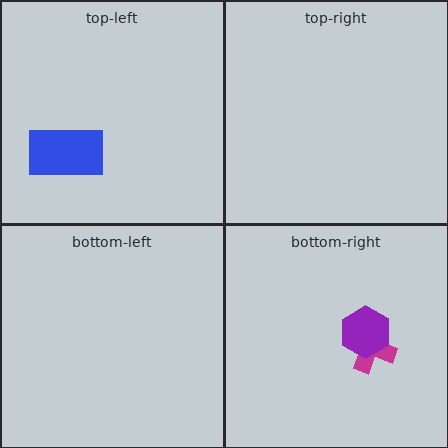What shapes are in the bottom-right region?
The magenta cross, the purple hexagon.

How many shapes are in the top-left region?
1.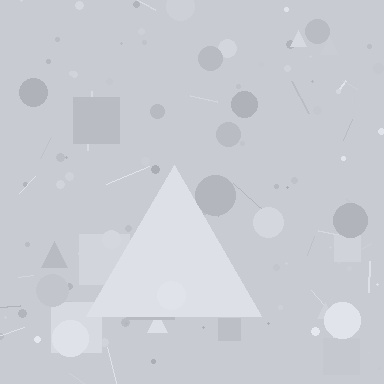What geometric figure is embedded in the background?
A triangle is embedded in the background.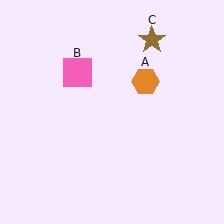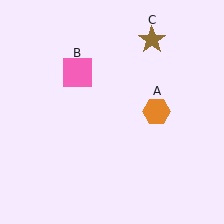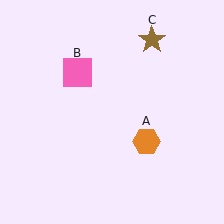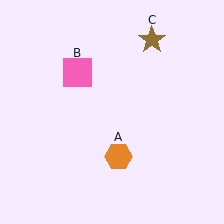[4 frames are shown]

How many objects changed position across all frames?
1 object changed position: orange hexagon (object A).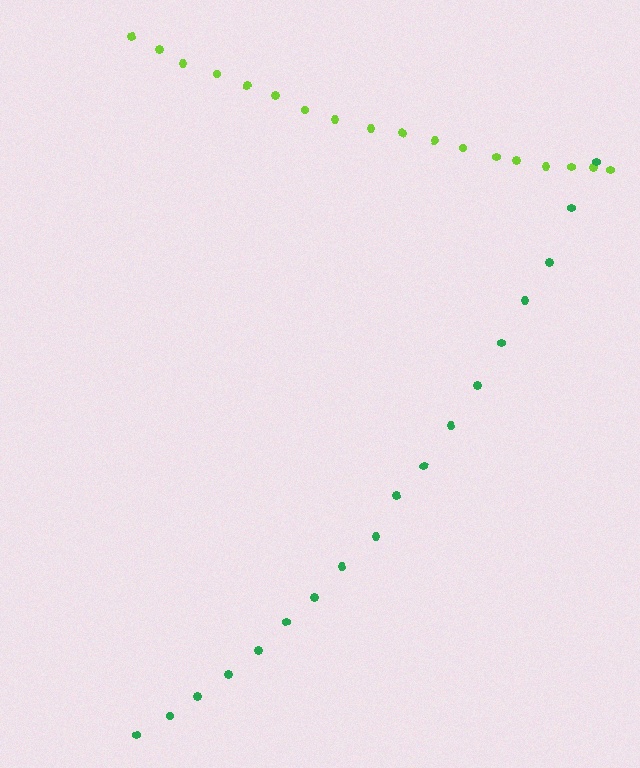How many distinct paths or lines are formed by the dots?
There are 2 distinct paths.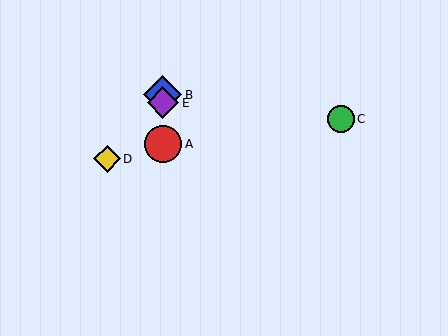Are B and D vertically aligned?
No, B is at x≈163 and D is at x≈107.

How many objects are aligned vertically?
3 objects (A, B, E) are aligned vertically.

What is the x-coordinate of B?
Object B is at x≈163.